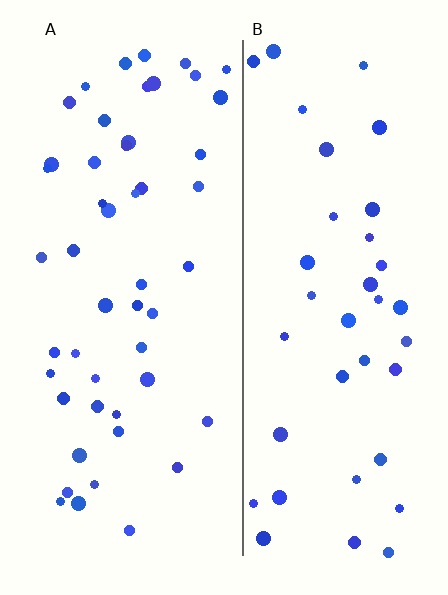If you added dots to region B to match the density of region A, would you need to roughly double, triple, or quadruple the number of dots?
Approximately double.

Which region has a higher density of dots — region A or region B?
A (the left).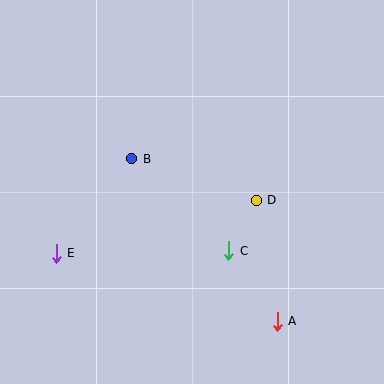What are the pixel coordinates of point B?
Point B is at (132, 159).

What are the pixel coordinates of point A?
Point A is at (277, 321).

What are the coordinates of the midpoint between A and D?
The midpoint between A and D is at (267, 261).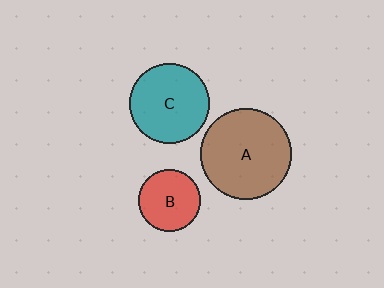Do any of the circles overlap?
No, none of the circles overlap.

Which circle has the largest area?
Circle A (brown).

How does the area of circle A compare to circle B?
Approximately 2.2 times.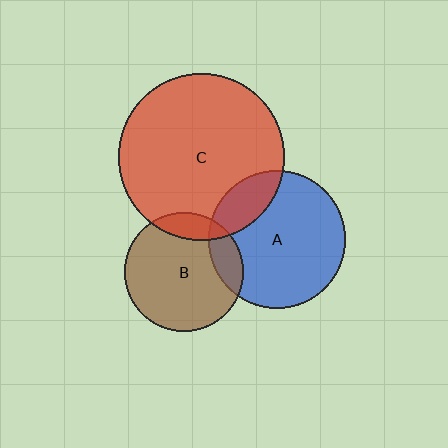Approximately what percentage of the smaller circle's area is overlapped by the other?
Approximately 15%.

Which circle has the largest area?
Circle C (red).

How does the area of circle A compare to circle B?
Approximately 1.3 times.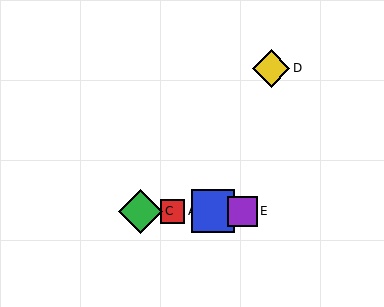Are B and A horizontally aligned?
Yes, both are at y≈211.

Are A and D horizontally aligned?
No, A is at y≈211 and D is at y≈68.